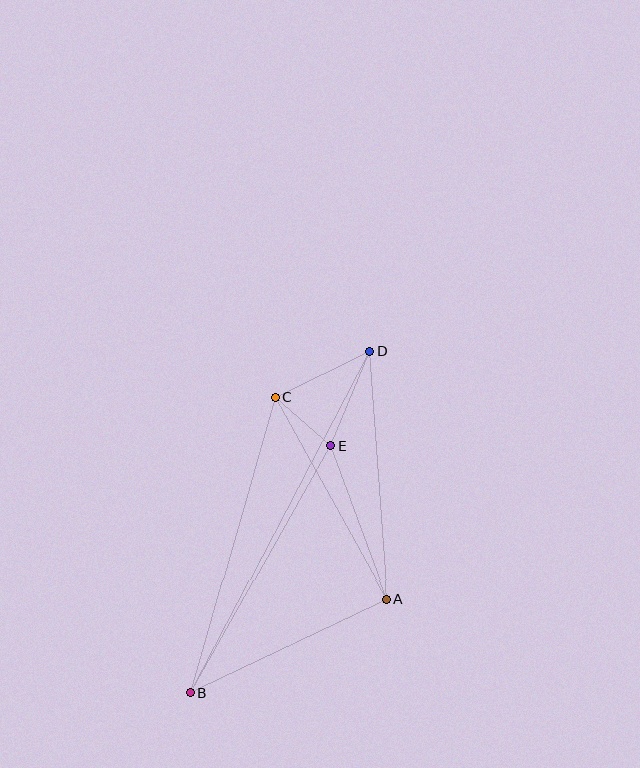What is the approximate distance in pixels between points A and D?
The distance between A and D is approximately 248 pixels.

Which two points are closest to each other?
Points C and E are closest to each other.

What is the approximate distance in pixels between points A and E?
The distance between A and E is approximately 163 pixels.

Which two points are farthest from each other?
Points B and D are farthest from each other.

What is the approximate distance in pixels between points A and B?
The distance between A and B is approximately 217 pixels.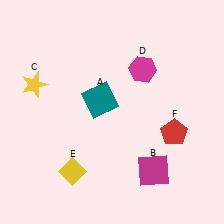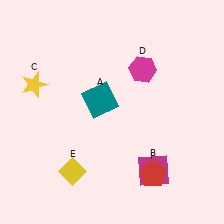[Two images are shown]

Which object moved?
The red pentagon (F) moved down.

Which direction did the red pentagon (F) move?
The red pentagon (F) moved down.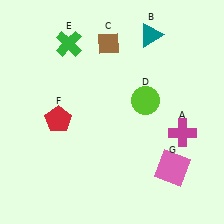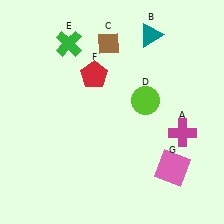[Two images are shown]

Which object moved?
The red pentagon (F) moved up.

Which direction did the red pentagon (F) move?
The red pentagon (F) moved up.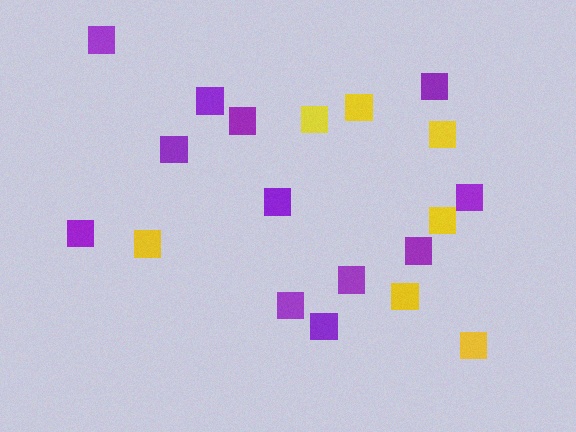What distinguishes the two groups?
There are 2 groups: one group of purple squares (12) and one group of yellow squares (7).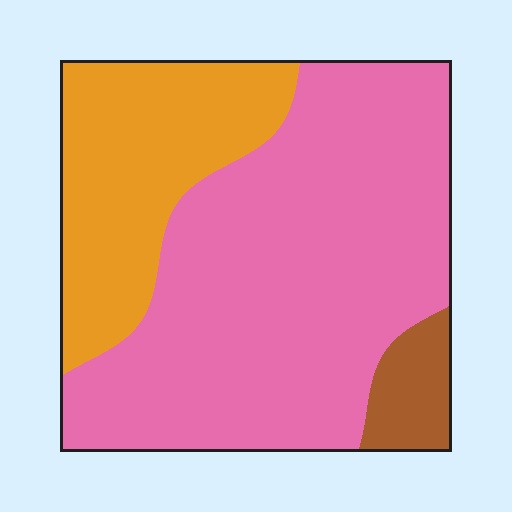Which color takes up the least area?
Brown, at roughly 5%.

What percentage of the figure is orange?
Orange covers roughly 30% of the figure.